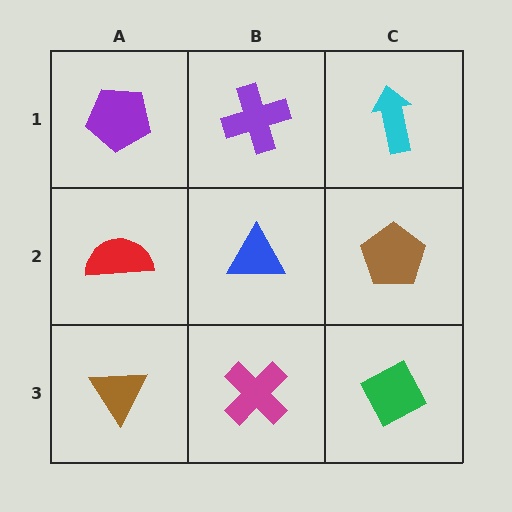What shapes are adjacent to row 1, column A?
A red semicircle (row 2, column A), a purple cross (row 1, column B).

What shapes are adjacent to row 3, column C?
A brown pentagon (row 2, column C), a magenta cross (row 3, column B).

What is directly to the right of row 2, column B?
A brown pentagon.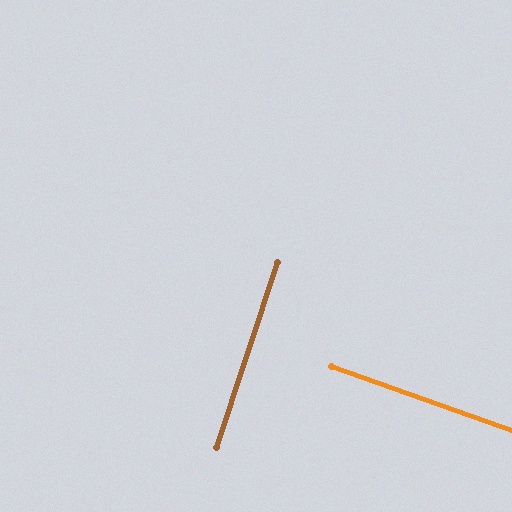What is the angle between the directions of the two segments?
Approximately 89 degrees.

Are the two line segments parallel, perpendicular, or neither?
Perpendicular — they meet at approximately 89°.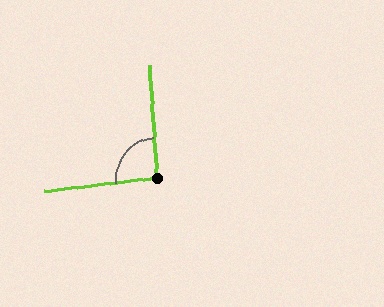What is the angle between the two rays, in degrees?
Approximately 93 degrees.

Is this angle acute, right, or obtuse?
It is approximately a right angle.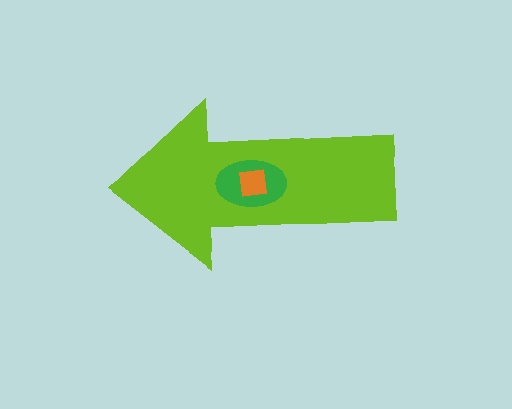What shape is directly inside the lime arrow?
The green ellipse.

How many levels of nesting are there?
3.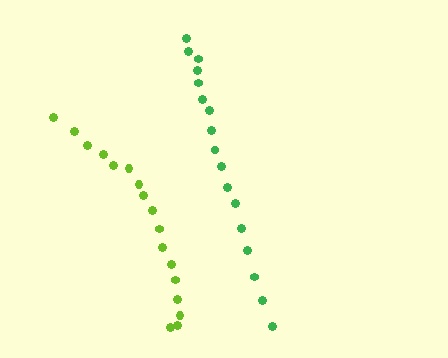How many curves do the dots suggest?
There are 2 distinct paths.